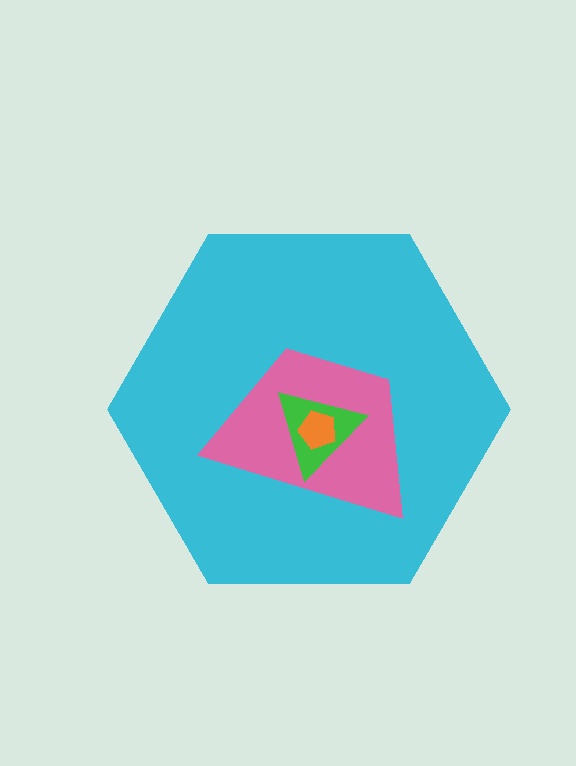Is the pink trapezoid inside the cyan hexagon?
Yes.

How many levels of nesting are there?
4.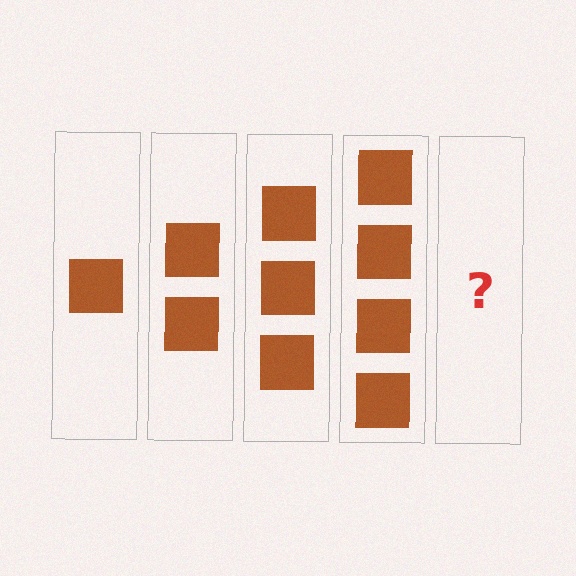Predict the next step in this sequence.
The next step is 5 squares.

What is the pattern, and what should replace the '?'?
The pattern is that each step adds one more square. The '?' should be 5 squares.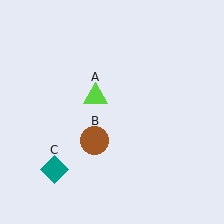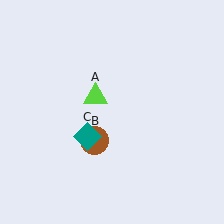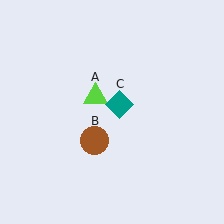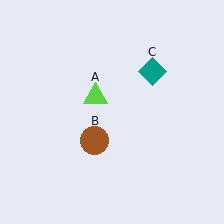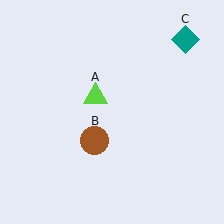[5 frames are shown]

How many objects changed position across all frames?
1 object changed position: teal diamond (object C).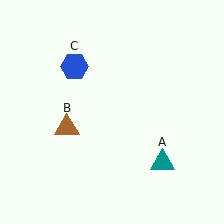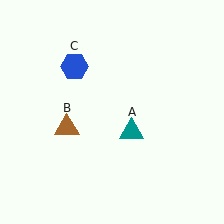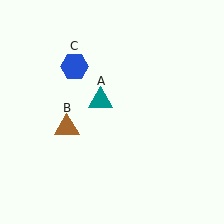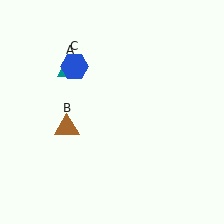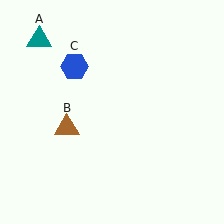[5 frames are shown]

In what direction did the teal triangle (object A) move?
The teal triangle (object A) moved up and to the left.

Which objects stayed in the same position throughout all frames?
Brown triangle (object B) and blue hexagon (object C) remained stationary.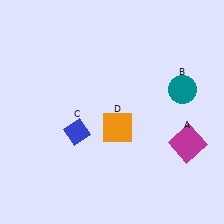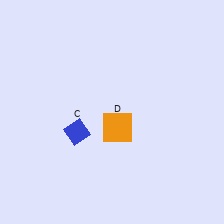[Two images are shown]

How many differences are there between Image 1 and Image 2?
There are 2 differences between the two images.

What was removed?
The teal circle (B), the magenta square (A) were removed in Image 2.